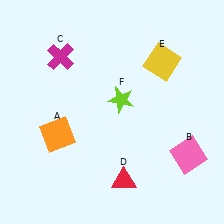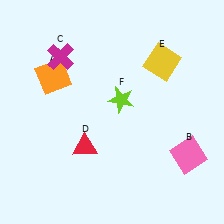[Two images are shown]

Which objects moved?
The objects that moved are: the orange square (A), the red triangle (D).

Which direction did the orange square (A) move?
The orange square (A) moved up.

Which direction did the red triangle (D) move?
The red triangle (D) moved left.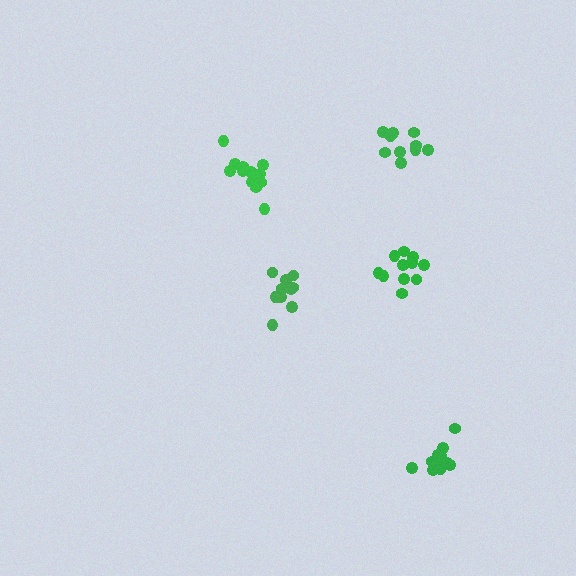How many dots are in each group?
Group 1: 11 dots, Group 2: 10 dots, Group 3: 13 dots, Group 4: 12 dots, Group 5: 13 dots (59 total).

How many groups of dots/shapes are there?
There are 5 groups.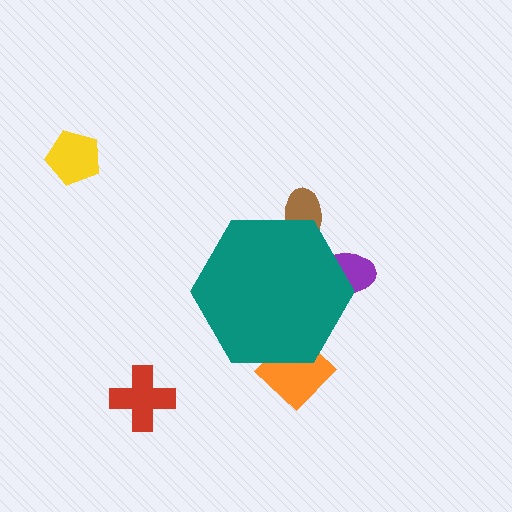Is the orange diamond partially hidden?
Yes, the orange diamond is partially hidden behind the teal hexagon.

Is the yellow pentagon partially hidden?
No, the yellow pentagon is fully visible.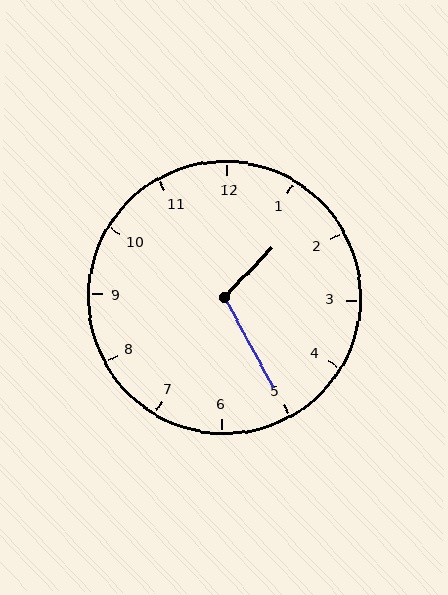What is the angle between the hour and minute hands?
Approximately 108 degrees.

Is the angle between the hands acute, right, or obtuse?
It is obtuse.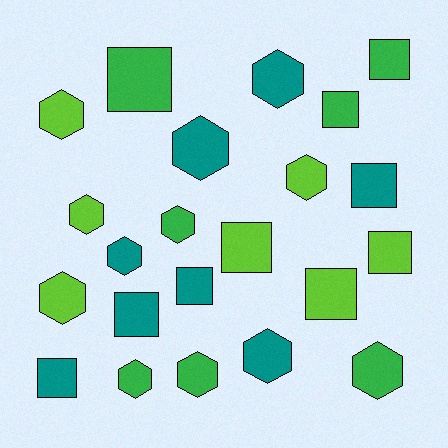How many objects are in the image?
There are 22 objects.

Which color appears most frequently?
Teal, with 8 objects.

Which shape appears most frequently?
Hexagon, with 12 objects.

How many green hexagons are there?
There are 4 green hexagons.